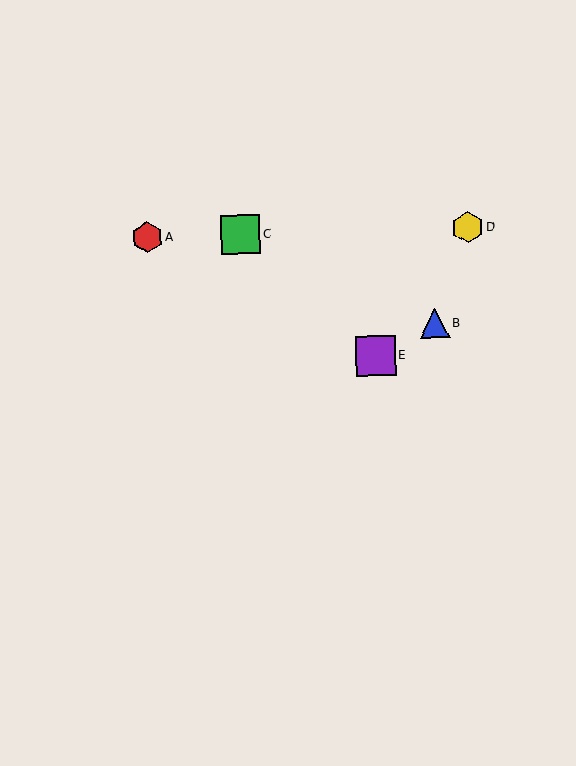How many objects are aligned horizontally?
3 objects (A, C, D) are aligned horizontally.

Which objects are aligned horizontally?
Objects A, C, D are aligned horizontally.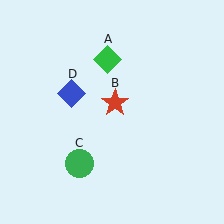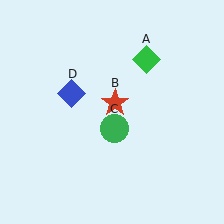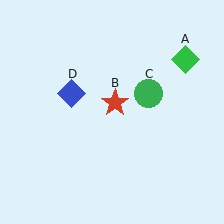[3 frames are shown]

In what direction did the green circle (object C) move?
The green circle (object C) moved up and to the right.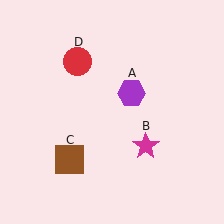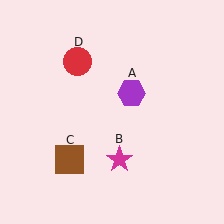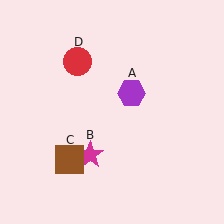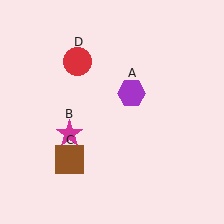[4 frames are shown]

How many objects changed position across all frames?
1 object changed position: magenta star (object B).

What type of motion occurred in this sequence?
The magenta star (object B) rotated clockwise around the center of the scene.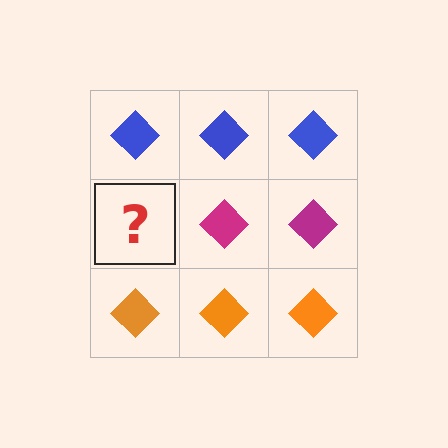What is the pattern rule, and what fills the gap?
The rule is that each row has a consistent color. The gap should be filled with a magenta diamond.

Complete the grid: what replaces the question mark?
The question mark should be replaced with a magenta diamond.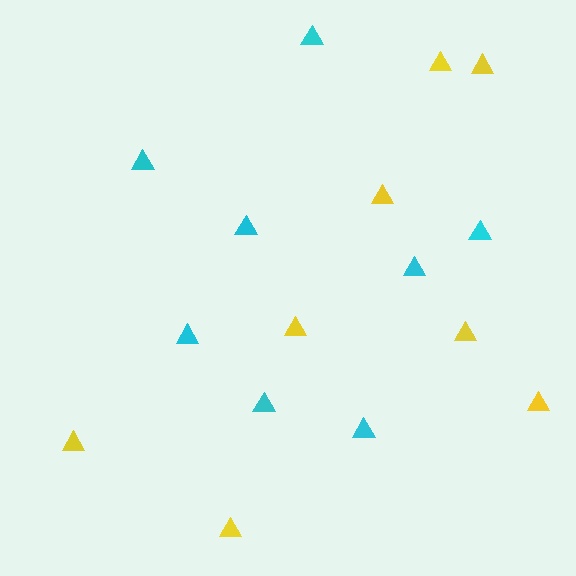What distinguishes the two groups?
There are 2 groups: one group of yellow triangles (8) and one group of cyan triangles (8).